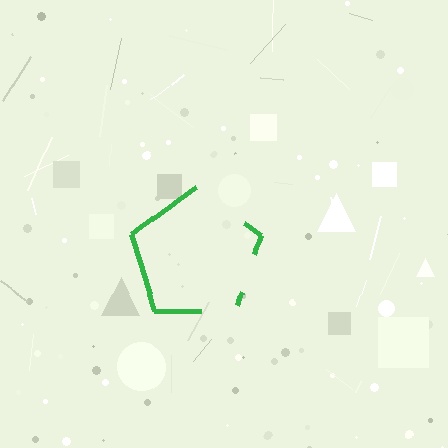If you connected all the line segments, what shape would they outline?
They would outline a pentagon.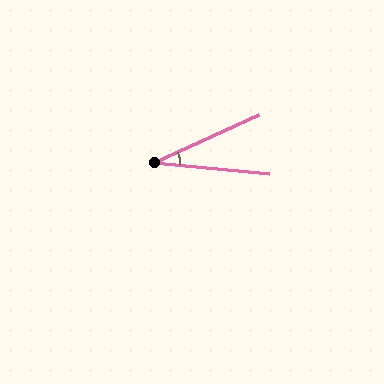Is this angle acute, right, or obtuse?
It is acute.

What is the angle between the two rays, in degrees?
Approximately 30 degrees.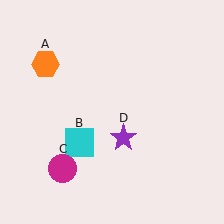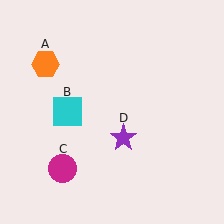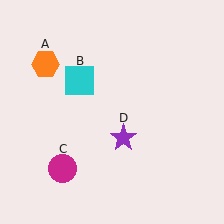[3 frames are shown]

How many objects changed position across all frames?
1 object changed position: cyan square (object B).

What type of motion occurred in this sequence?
The cyan square (object B) rotated clockwise around the center of the scene.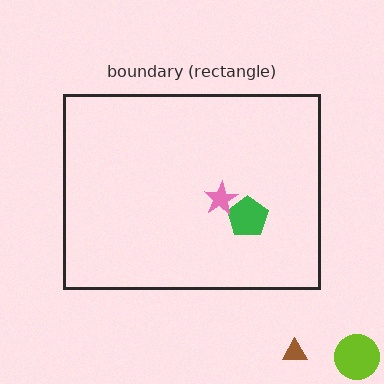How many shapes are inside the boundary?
2 inside, 2 outside.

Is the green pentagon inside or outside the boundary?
Inside.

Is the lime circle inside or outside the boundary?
Outside.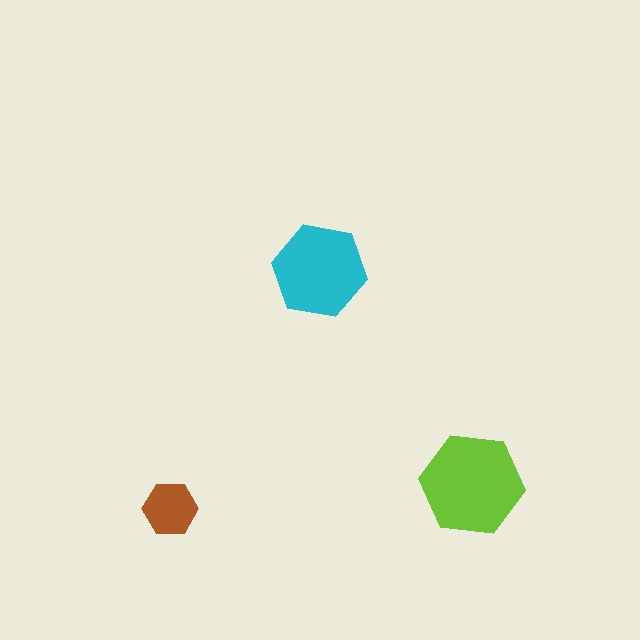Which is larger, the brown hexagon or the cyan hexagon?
The cyan one.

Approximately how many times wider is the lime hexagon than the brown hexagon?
About 2 times wider.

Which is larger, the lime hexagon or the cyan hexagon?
The lime one.